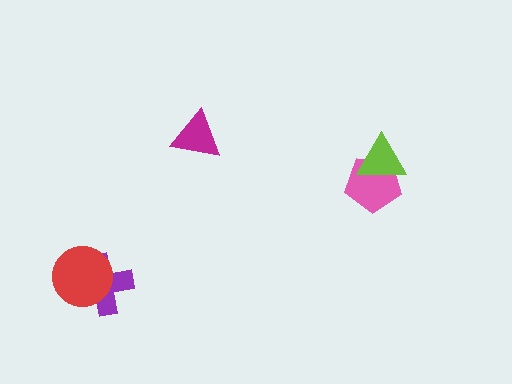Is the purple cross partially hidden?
Yes, it is partially covered by another shape.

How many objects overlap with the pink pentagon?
1 object overlaps with the pink pentagon.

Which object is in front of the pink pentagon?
The lime triangle is in front of the pink pentagon.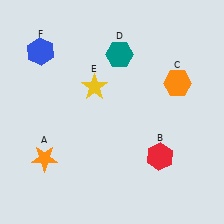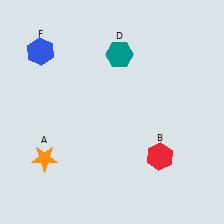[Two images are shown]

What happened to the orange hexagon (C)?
The orange hexagon (C) was removed in Image 2. It was in the top-right area of Image 1.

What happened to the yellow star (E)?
The yellow star (E) was removed in Image 2. It was in the top-left area of Image 1.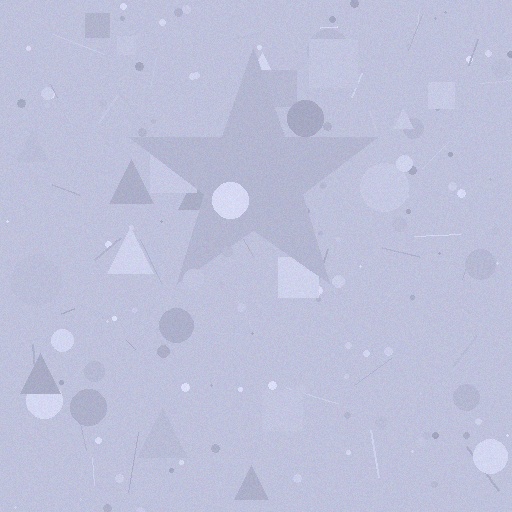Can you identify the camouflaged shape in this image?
The camouflaged shape is a star.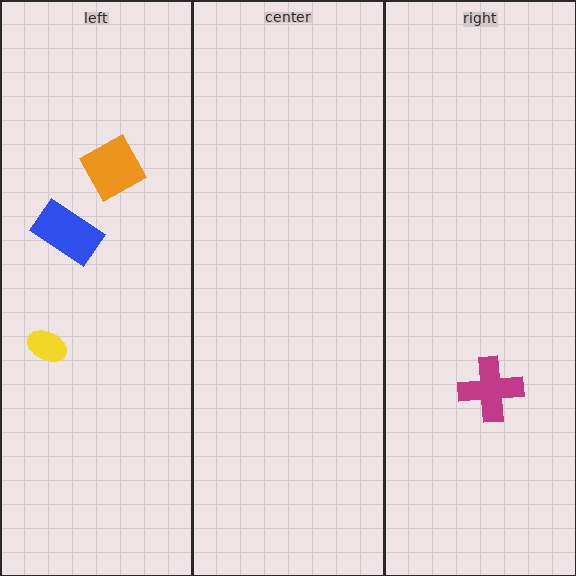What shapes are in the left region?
The orange square, the blue rectangle, the yellow ellipse.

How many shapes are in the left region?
3.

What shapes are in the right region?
The magenta cross.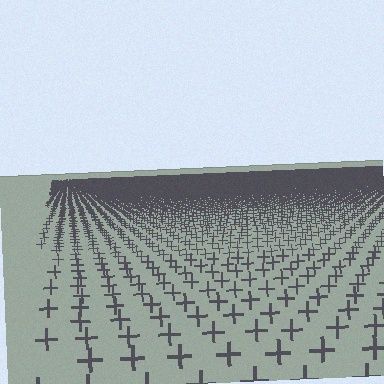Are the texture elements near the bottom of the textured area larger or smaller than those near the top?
Larger. Near the bottom, elements are closer to the viewer and appear at a bigger on-screen size.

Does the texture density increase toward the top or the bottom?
Density increases toward the top.